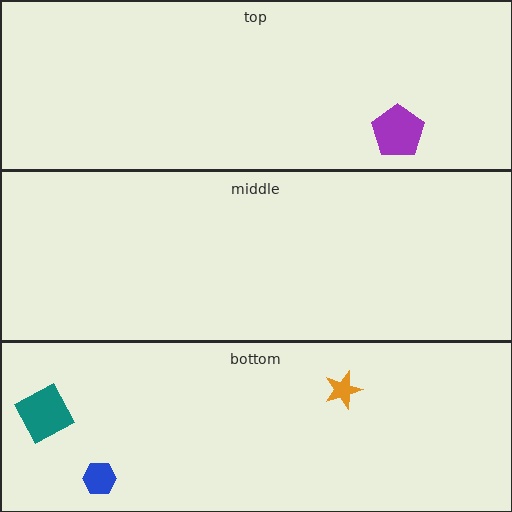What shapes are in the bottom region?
The teal square, the blue hexagon, the orange star.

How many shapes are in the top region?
1.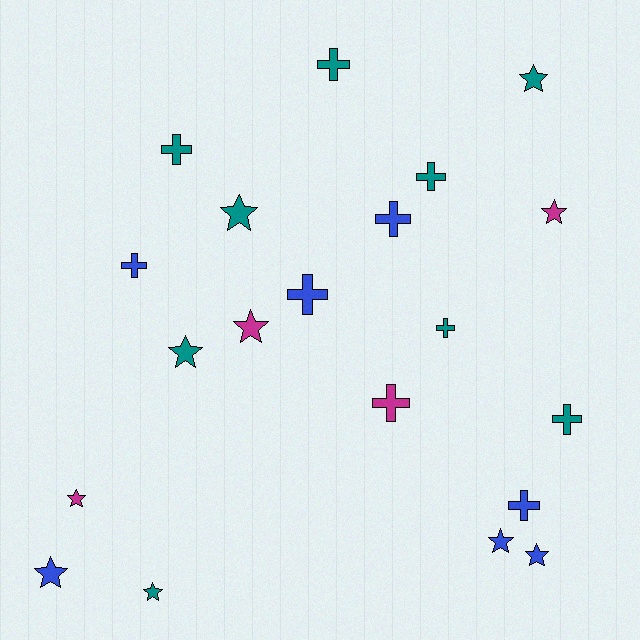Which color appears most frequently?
Teal, with 9 objects.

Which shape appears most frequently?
Cross, with 10 objects.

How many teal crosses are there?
There are 5 teal crosses.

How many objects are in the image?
There are 20 objects.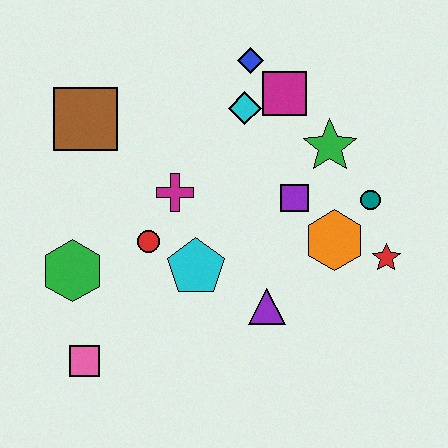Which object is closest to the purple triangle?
The cyan pentagon is closest to the purple triangle.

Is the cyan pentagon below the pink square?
No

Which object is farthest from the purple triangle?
The brown square is farthest from the purple triangle.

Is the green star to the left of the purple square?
No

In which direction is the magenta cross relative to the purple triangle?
The magenta cross is above the purple triangle.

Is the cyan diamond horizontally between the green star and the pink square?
Yes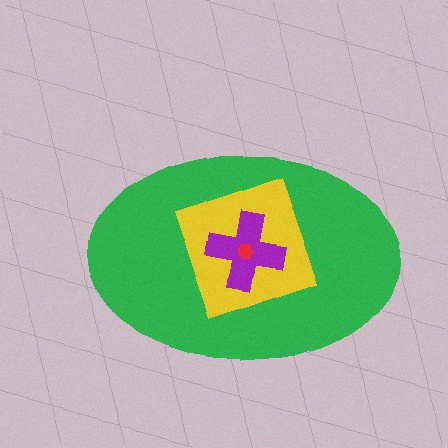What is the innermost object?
The red hexagon.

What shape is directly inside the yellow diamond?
The purple cross.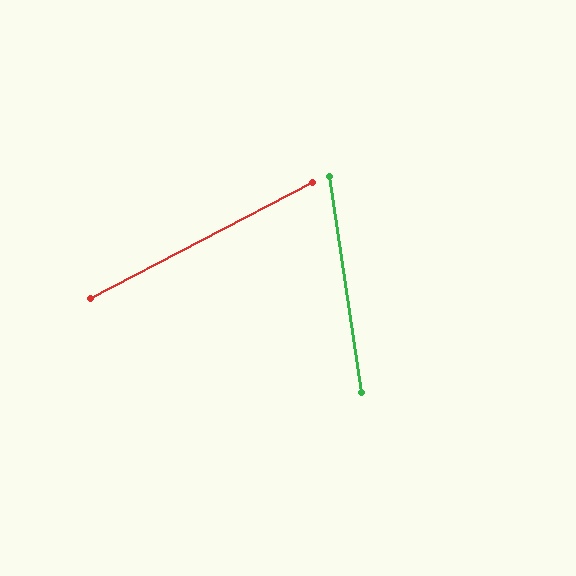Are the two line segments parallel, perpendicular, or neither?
Neither parallel nor perpendicular — they differ by about 71°.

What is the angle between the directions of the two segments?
Approximately 71 degrees.